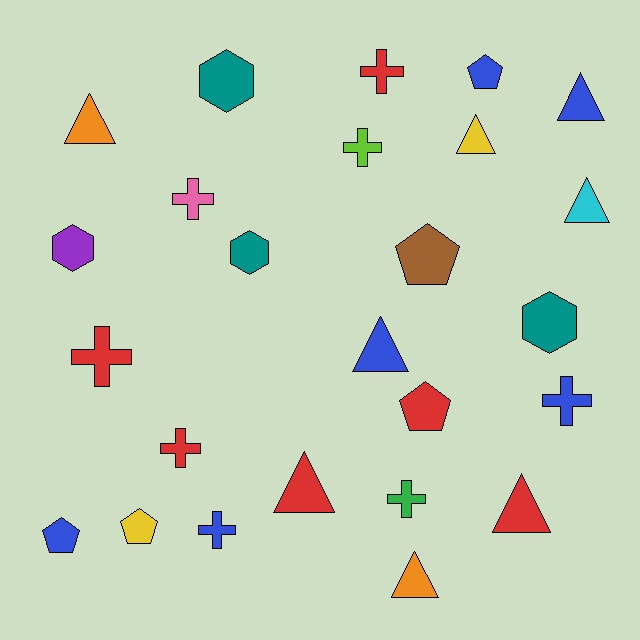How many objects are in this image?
There are 25 objects.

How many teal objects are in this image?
There are 3 teal objects.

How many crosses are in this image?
There are 8 crosses.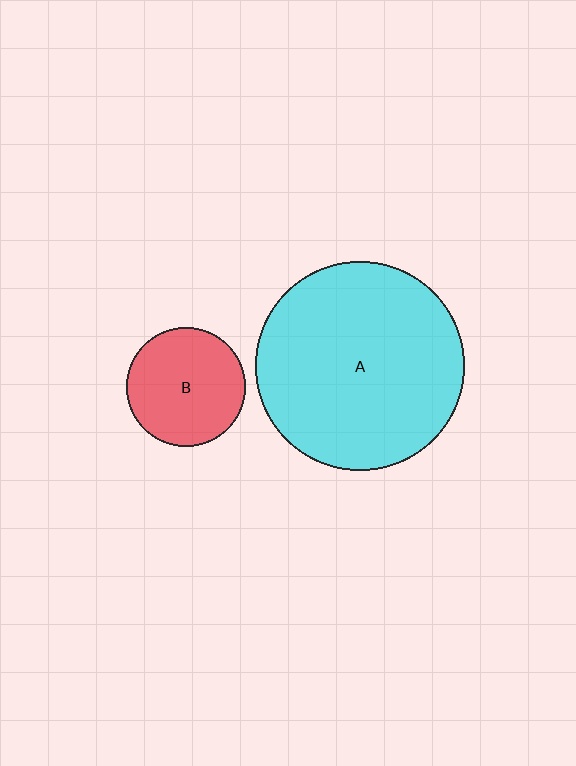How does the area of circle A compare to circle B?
Approximately 3.1 times.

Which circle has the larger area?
Circle A (cyan).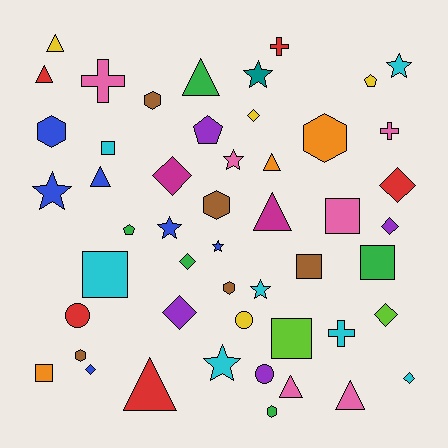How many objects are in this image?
There are 50 objects.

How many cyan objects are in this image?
There are 7 cyan objects.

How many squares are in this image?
There are 7 squares.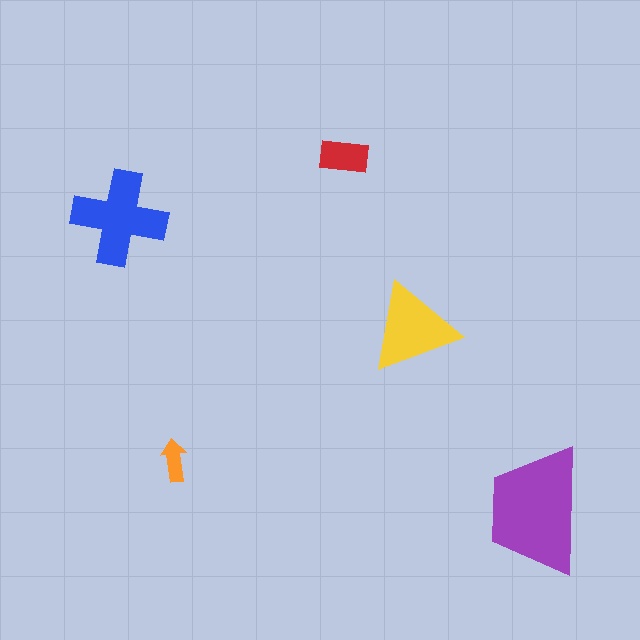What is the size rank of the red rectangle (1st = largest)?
4th.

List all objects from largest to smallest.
The purple trapezoid, the blue cross, the yellow triangle, the red rectangle, the orange arrow.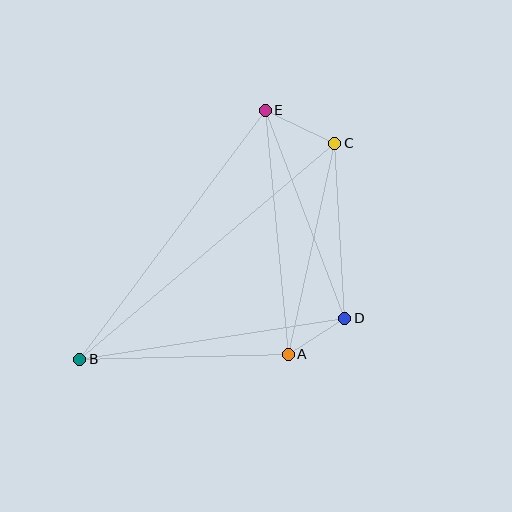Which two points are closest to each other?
Points A and D are closest to each other.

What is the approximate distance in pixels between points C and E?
The distance between C and E is approximately 77 pixels.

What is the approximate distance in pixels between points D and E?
The distance between D and E is approximately 223 pixels.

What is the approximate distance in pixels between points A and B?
The distance between A and B is approximately 209 pixels.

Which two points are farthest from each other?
Points B and C are farthest from each other.